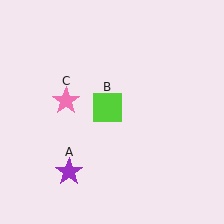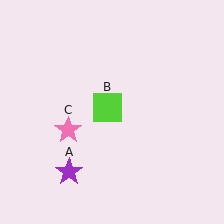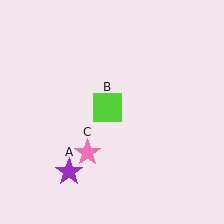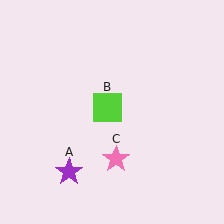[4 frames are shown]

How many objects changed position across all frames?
1 object changed position: pink star (object C).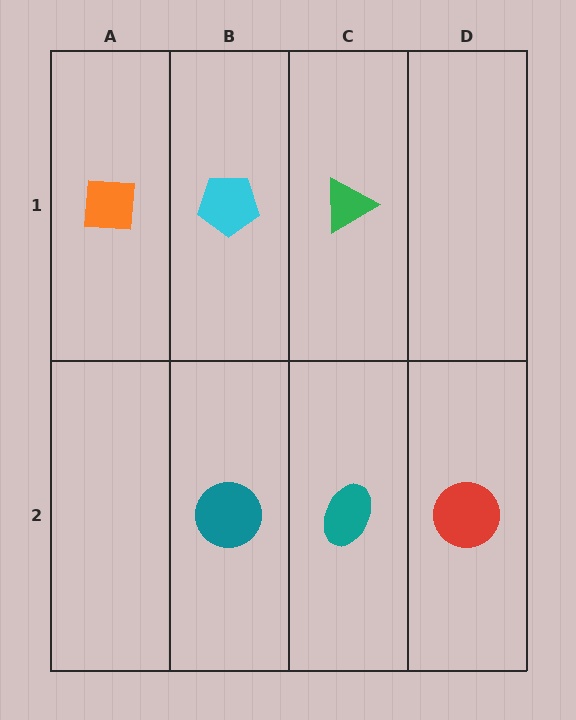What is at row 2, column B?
A teal circle.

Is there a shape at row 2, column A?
No, that cell is empty.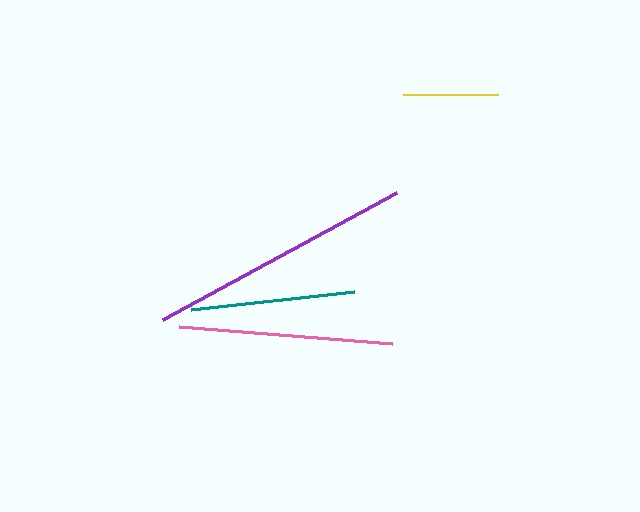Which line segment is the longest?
The purple line is the longest at approximately 266 pixels.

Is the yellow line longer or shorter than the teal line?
The teal line is longer than the yellow line.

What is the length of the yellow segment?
The yellow segment is approximately 96 pixels long.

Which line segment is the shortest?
The yellow line is the shortest at approximately 96 pixels.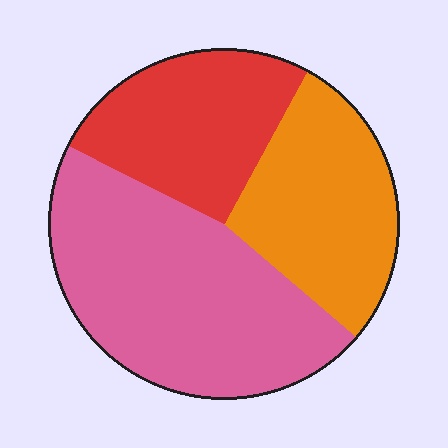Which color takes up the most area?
Pink, at roughly 45%.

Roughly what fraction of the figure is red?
Red takes up about one quarter (1/4) of the figure.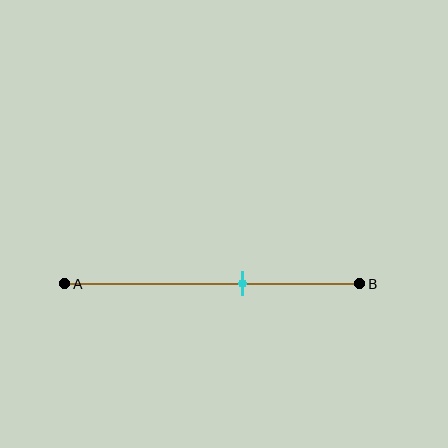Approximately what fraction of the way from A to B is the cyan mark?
The cyan mark is approximately 60% of the way from A to B.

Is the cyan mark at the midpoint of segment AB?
No, the mark is at about 60% from A, not at the 50% midpoint.